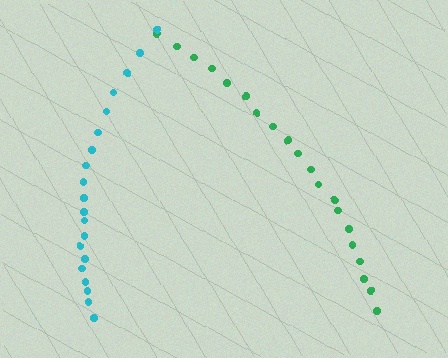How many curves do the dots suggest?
There are 2 distinct paths.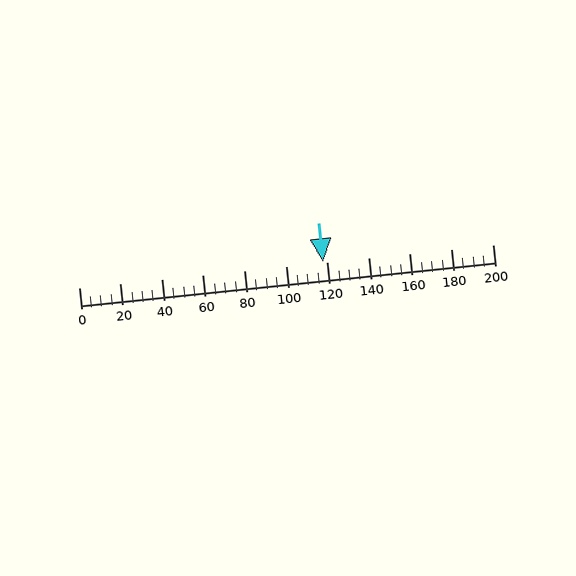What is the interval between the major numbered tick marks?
The major tick marks are spaced 20 units apart.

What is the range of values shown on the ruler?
The ruler shows values from 0 to 200.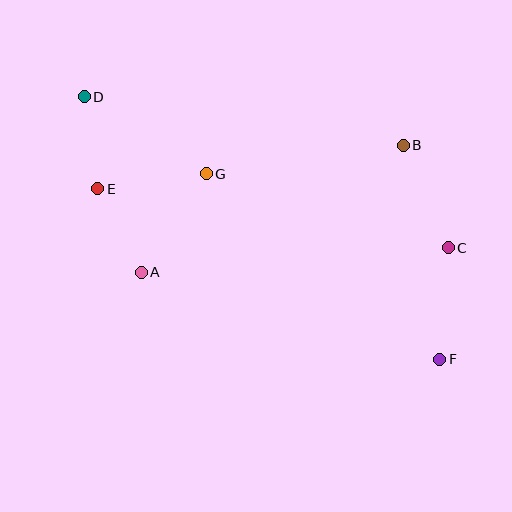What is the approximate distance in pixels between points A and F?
The distance between A and F is approximately 311 pixels.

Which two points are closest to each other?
Points D and E are closest to each other.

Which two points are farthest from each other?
Points D and F are farthest from each other.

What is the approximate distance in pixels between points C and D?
The distance between C and D is approximately 394 pixels.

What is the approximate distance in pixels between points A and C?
The distance between A and C is approximately 308 pixels.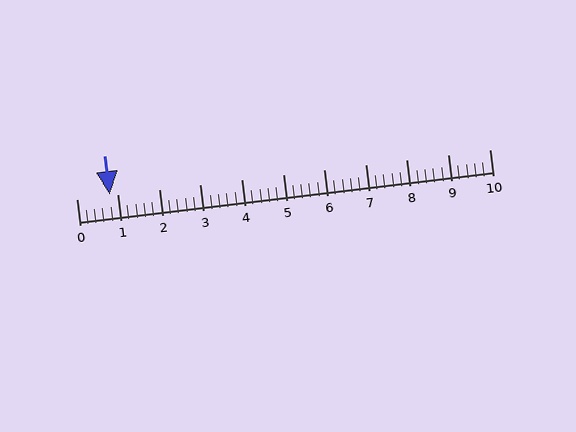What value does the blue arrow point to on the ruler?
The blue arrow points to approximately 0.8.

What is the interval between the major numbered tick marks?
The major tick marks are spaced 1 units apart.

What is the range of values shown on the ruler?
The ruler shows values from 0 to 10.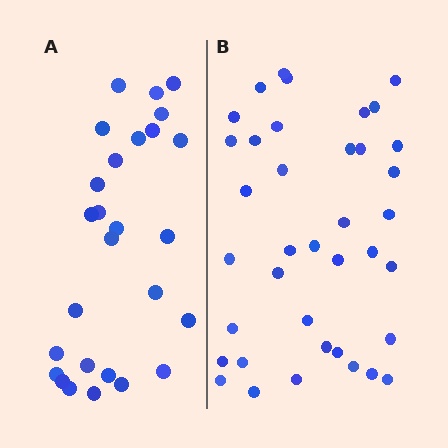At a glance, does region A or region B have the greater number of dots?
Region B (the right region) has more dots.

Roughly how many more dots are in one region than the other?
Region B has roughly 12 or so more dots than region A.